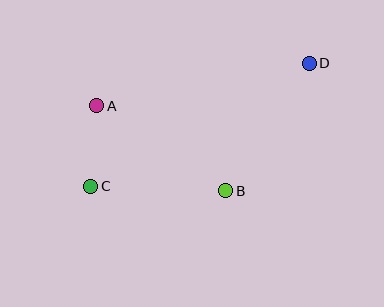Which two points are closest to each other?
Points A and C are closest to each other.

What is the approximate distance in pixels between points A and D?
The distance between A and D is approximately 216 pixels.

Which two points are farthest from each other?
Points C and D are farthest from each other.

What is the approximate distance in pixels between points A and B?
The distance between A and B is approximately 154 pixels.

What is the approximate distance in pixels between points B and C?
The distance between B and C is approximately 135 pixels.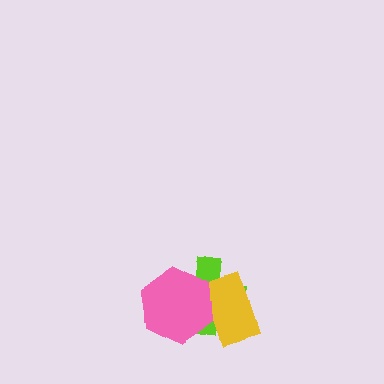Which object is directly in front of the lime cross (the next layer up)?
The yellow rectangle is directly in front of the lime cross.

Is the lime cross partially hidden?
Yes, it is partially covered by another shape.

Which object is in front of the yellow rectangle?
The pink hexagon is in front of the yellow rectangle.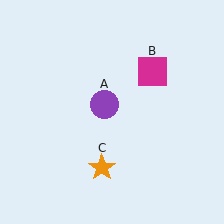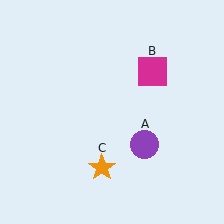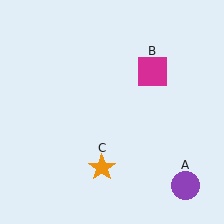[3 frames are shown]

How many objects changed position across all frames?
1 object changed position: purple circle (object A).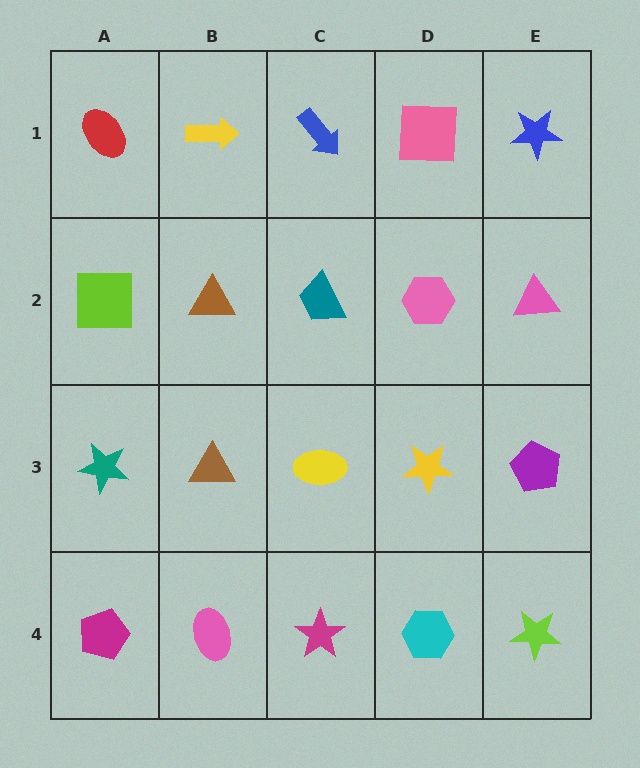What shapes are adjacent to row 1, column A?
A lime square (row 2, column A), a yellow arrow (row 1, column B).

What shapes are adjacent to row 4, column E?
A purple pentagon (row 3, column E), a cyan hexagon (row 4, column D).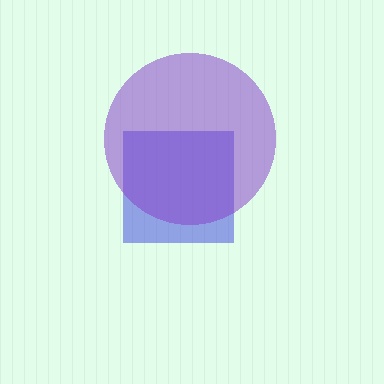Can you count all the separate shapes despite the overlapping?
Yes, there are 2 separate shapes.